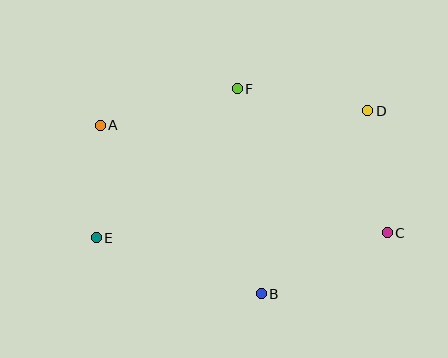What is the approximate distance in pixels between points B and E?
The distance between B and E is approximately 174 pixels.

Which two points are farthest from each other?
Points A and C are farthest from each other.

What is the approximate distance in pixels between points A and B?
The distance between A and B is approximately 233 pixels.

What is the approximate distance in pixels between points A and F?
The distance between A and F is approximately 142 pixels.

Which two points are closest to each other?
Points A and E are closest to each other.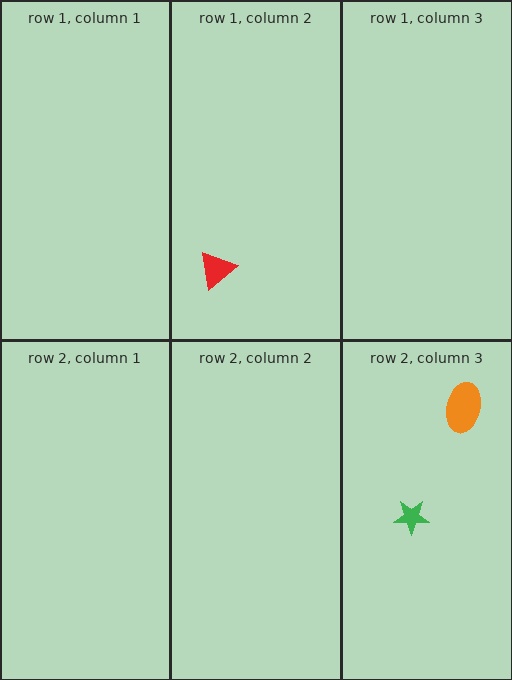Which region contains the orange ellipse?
The row 2, column 3 region.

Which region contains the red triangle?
The row 1, column 2 region.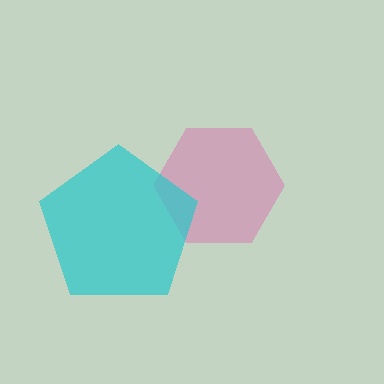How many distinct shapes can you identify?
There are 2 distinct shapes: a pink hexagon, a cyan pentagon.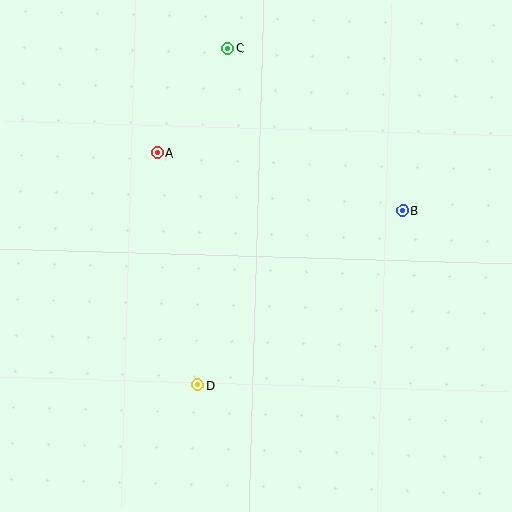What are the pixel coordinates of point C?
Point C is at (228, 48).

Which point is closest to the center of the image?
Point D at (198, 385) is closest to the center.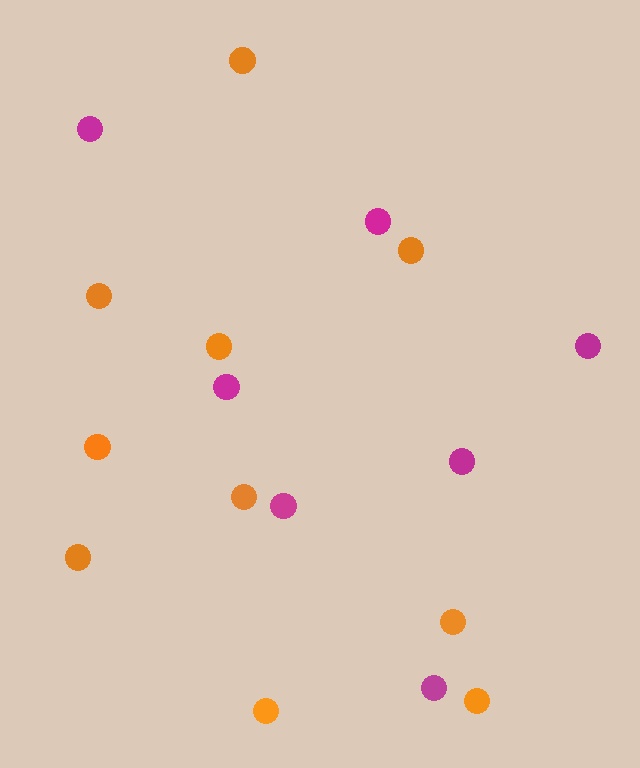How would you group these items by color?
There are 2 groups: one group of magenta circles (7) and one group of orange circles (10).